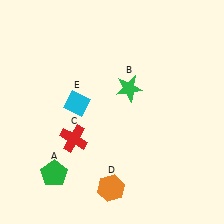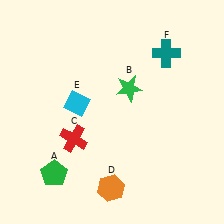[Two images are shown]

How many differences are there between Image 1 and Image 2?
There is 1 difference between the two images.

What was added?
A teal cross (F) was added in Image 2.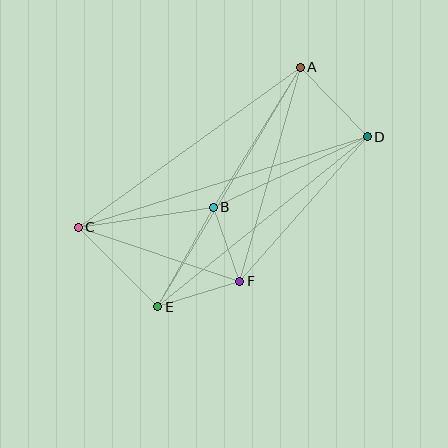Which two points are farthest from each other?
Points C and D are farthest from each other.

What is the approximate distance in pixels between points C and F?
The distance between C and F is approximately 171 pixels.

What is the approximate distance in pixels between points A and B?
The distance between A and B is approximately 165 pixels.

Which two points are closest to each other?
Points B and F are closest to each other.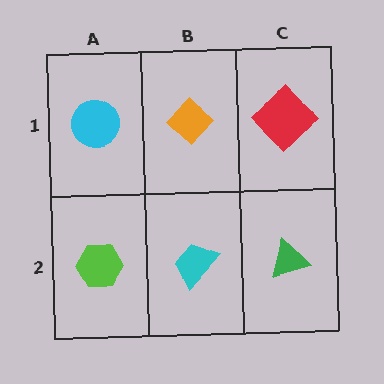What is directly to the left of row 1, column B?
A cyan circle.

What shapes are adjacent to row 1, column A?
A lime hexagon (row 2, column A), an orange diamond (row 1, column B).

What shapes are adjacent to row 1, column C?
A green triangle (row 2, column C), an orange diamond (row 1, column B).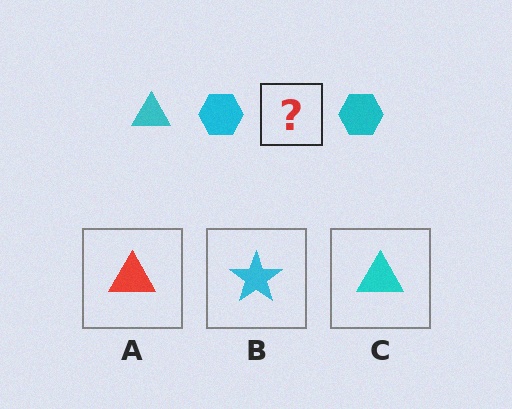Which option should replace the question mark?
Option C.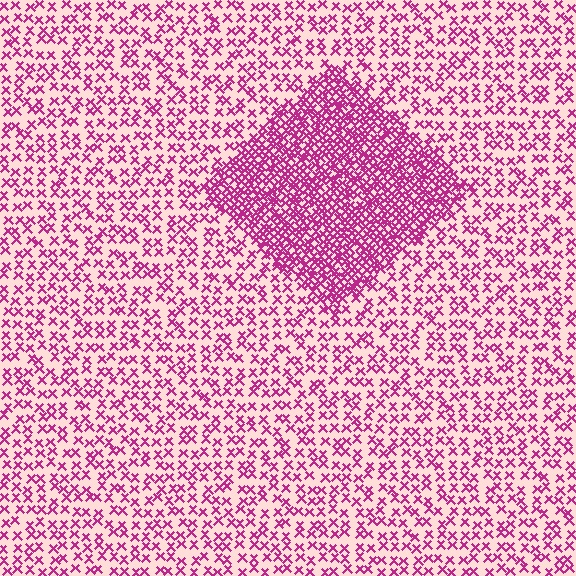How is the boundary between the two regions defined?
The boundary is defined by a change in element density (approximately 2.5x ratio). All elements are the same color, size, and shape.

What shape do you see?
I see a diamond.